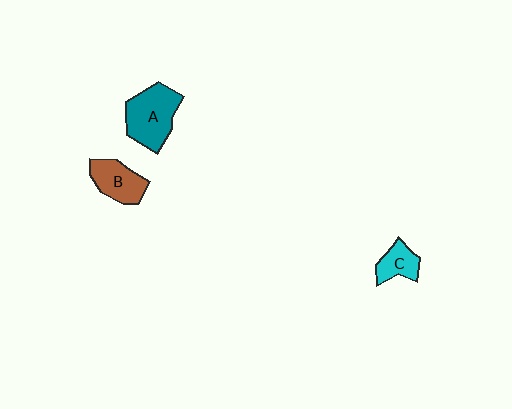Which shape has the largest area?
Shape A (teal).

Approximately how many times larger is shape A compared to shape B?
Approximately 1.5 times.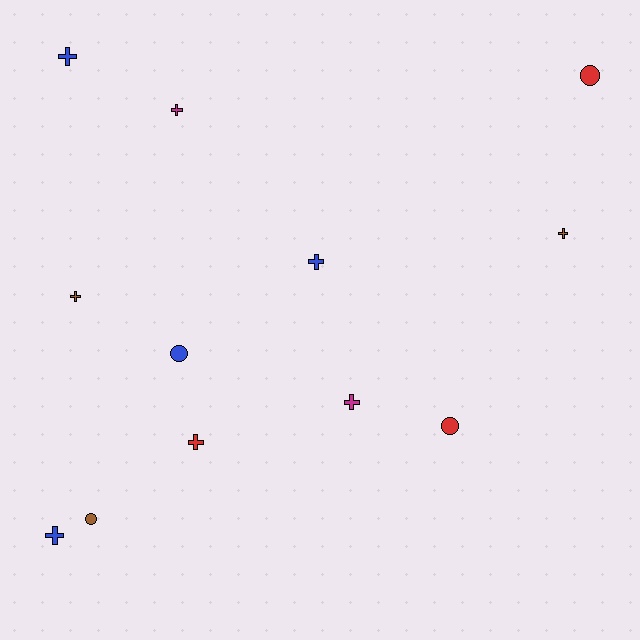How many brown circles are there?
There is 1 brown circle.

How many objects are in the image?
There are 12 objects.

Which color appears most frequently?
Blue, with 4 objects.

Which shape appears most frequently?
Cross, with 8 objects.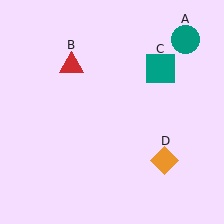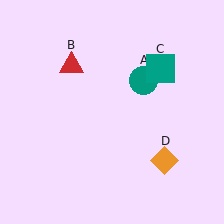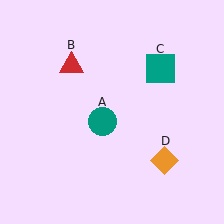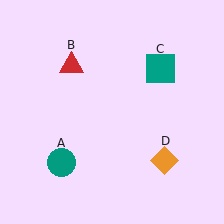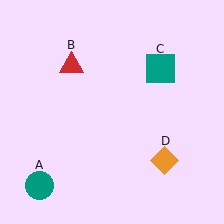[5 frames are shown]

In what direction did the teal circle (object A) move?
The teal circle (object A) moved down and to the left.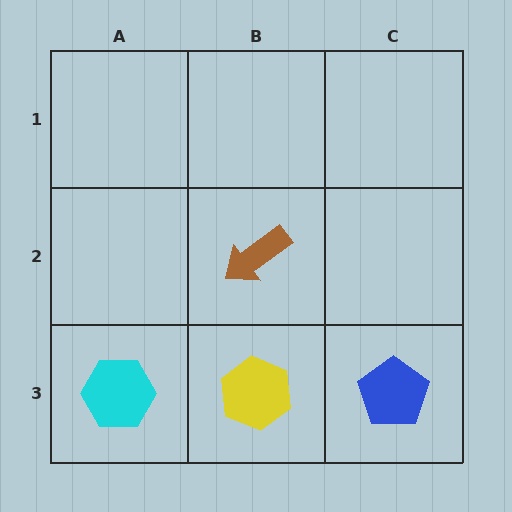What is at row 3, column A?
A cyan hexagon.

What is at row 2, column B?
A brown arrow.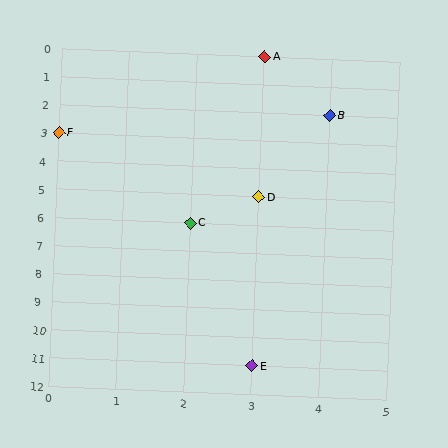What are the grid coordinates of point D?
Point D is at grid coordinates (3, 5).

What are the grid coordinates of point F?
Point F is at grid coordinates (0, 3).